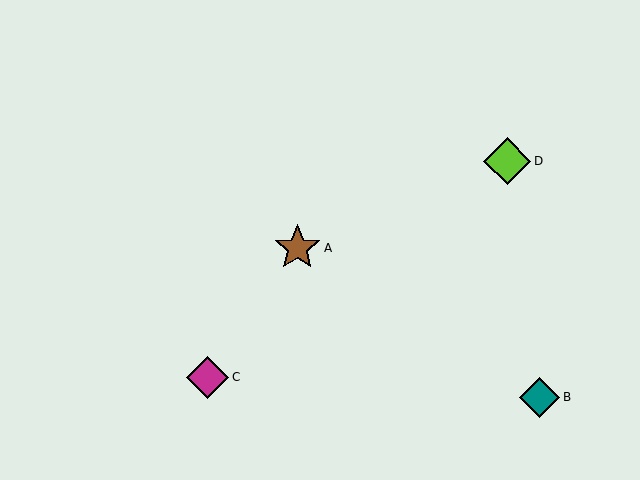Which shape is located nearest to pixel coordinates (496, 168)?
The lime diamond (labeled D) at (507, 161) is nearest to that location.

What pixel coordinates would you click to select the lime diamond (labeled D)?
Click at (507, 161) to select the lime diamond D.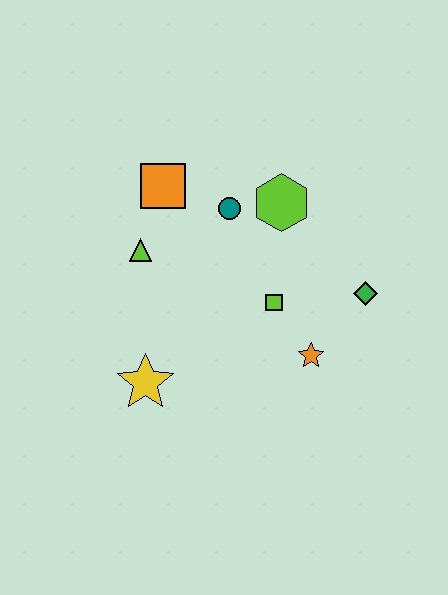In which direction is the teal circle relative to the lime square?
The teal circle is above the lime square.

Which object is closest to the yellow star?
The lime triangle is closest to the yellow star.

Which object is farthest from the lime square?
The orange square is farthest from the lime square.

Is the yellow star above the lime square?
No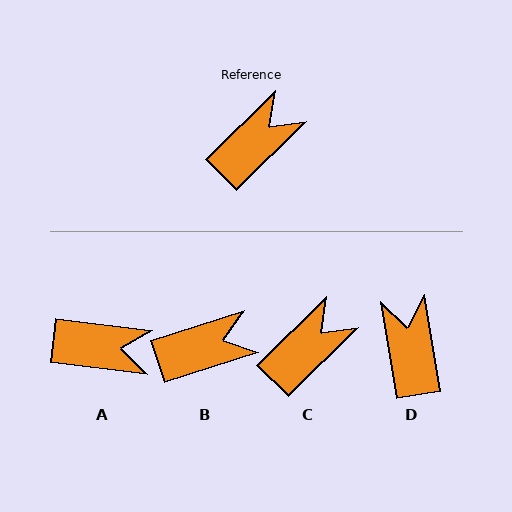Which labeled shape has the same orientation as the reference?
C.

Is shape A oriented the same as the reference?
No, it is off by about 51 degrees.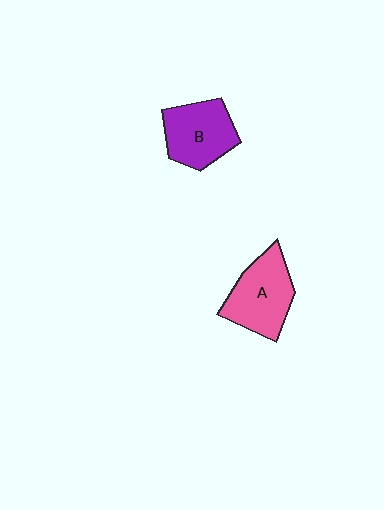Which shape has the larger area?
Shape A (pink).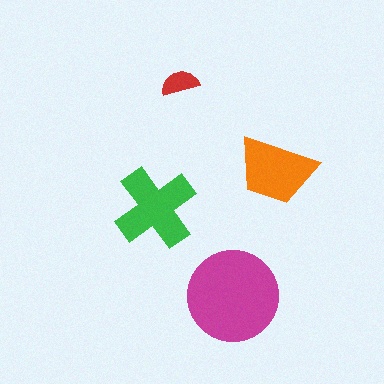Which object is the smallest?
The red semicircle.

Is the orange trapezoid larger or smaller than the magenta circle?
Smaller.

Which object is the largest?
The magenta circle.